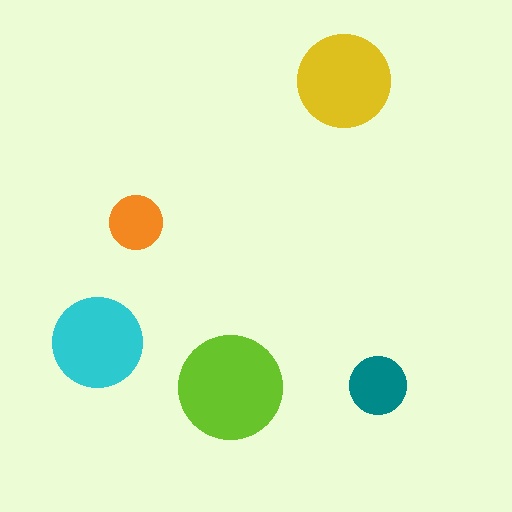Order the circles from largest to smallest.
the lime one, the yellow one, the cyan one, the teal one, the orange one.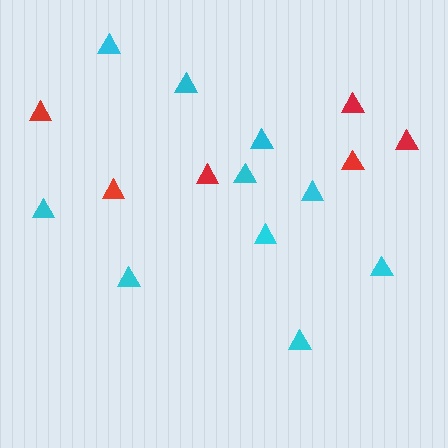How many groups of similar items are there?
There are 2 groups: one group of cyan triangles (10) and one group of red triangles (6).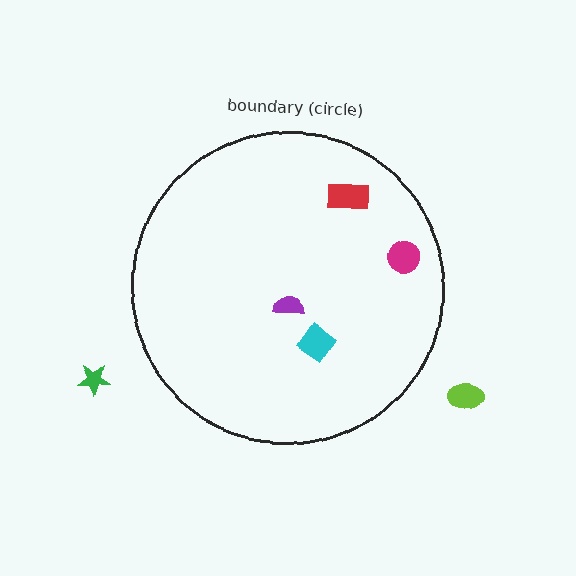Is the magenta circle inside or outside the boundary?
Inside.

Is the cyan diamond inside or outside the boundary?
Inside.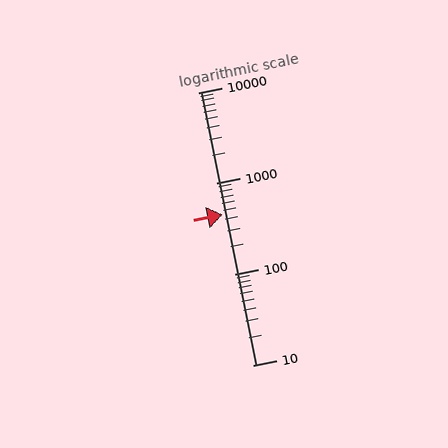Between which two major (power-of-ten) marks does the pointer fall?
The pointer is between 100 and 1000.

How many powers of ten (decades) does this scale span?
The scale spans 3 decades, from 10 to 10000.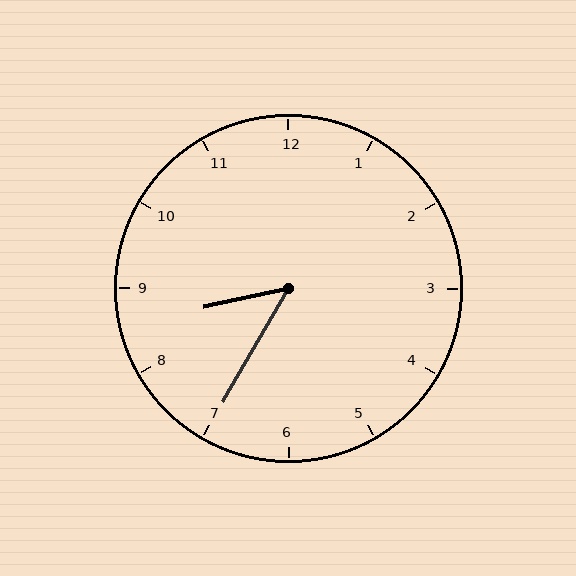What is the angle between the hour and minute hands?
Approximately 48 degrees.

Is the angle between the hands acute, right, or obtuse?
It is acute.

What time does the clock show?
8:35.